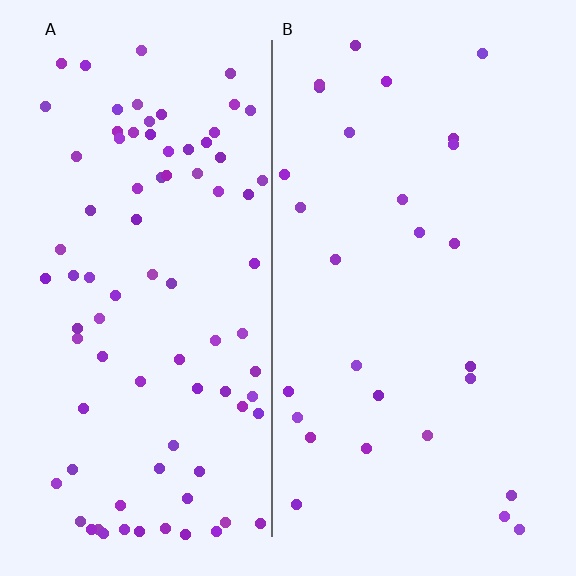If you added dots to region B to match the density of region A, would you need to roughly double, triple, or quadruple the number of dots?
Approximately triple.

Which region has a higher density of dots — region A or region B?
A (the left).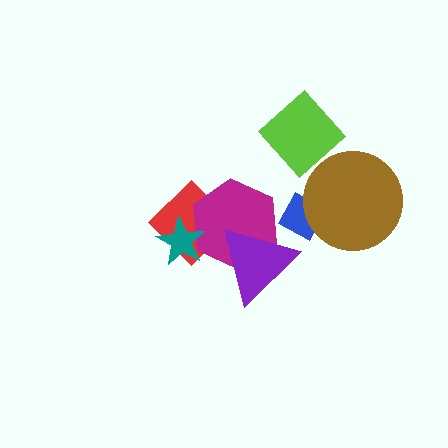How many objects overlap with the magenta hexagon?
3 objects overlap with the magenta hexagon.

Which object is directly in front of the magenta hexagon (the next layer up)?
The teal star is directly in front of the magenta hexagon.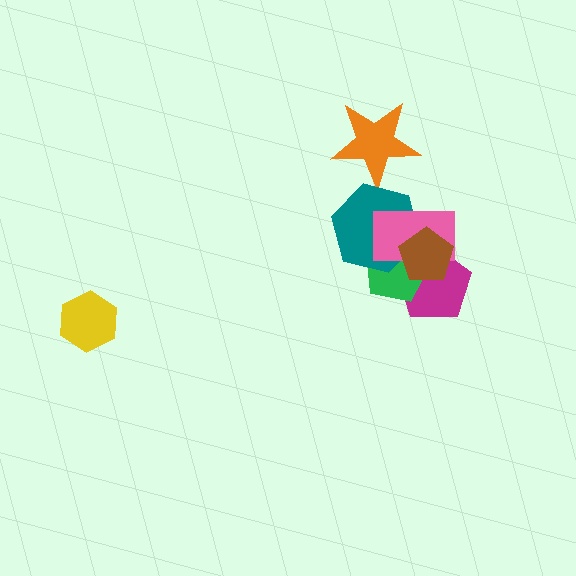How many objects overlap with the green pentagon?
4 objects overlap with the green pentagon.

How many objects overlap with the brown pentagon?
4 objects overlap with the brown pentagon.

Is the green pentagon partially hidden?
Yes, it is partially covered by another shape.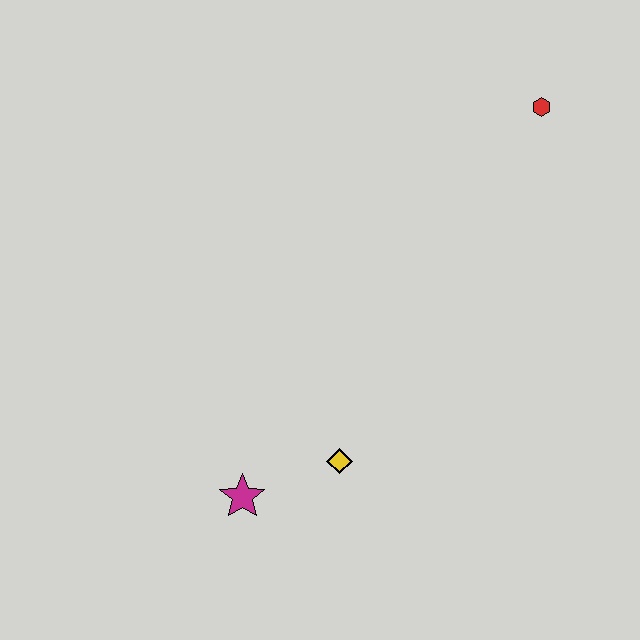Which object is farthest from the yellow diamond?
The red hexagon is farthest from the yellow diamond.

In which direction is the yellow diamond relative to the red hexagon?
The yellow diamond is below the red hexagon.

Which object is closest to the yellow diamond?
The magenta star is closest to the yellow diamond.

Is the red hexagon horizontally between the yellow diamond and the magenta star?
No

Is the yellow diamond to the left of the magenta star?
No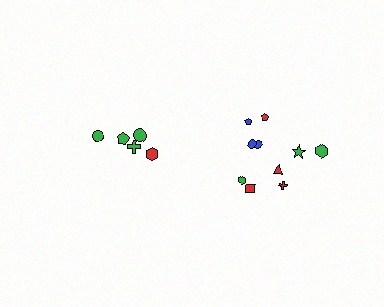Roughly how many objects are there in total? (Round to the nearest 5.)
Roughly 15 objects in total.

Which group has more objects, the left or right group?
The right group.